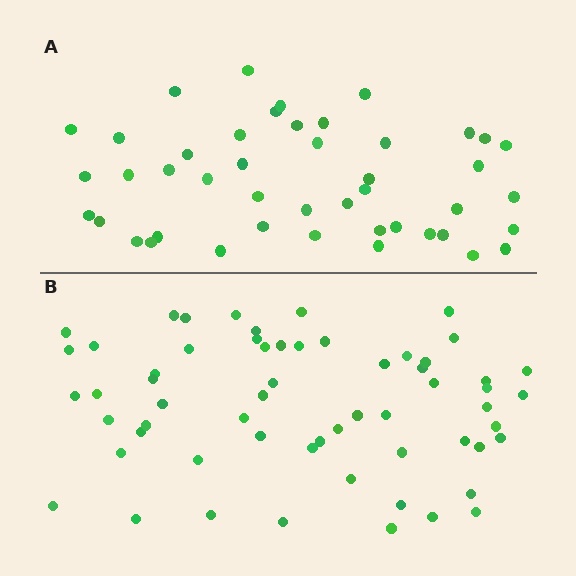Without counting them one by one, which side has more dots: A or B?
Region B (the bottom region) has more dots.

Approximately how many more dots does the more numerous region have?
Region B has approximately 15 more dots than region A.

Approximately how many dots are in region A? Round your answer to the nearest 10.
About 40 dots. (The exact count is 45, which rounds to 40.)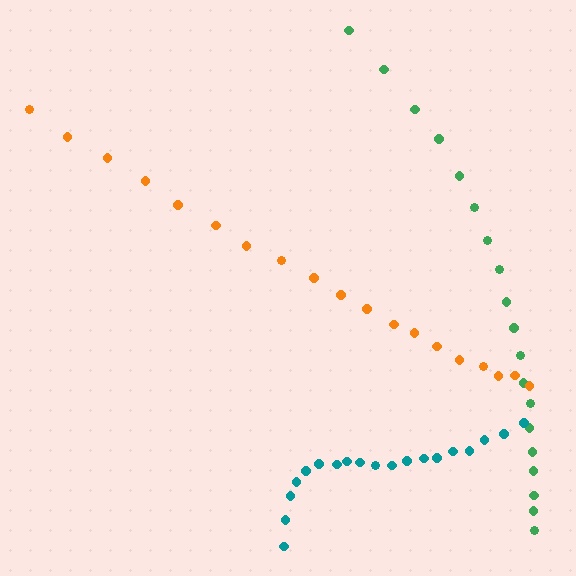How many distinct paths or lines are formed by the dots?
There are 3 distinct paths.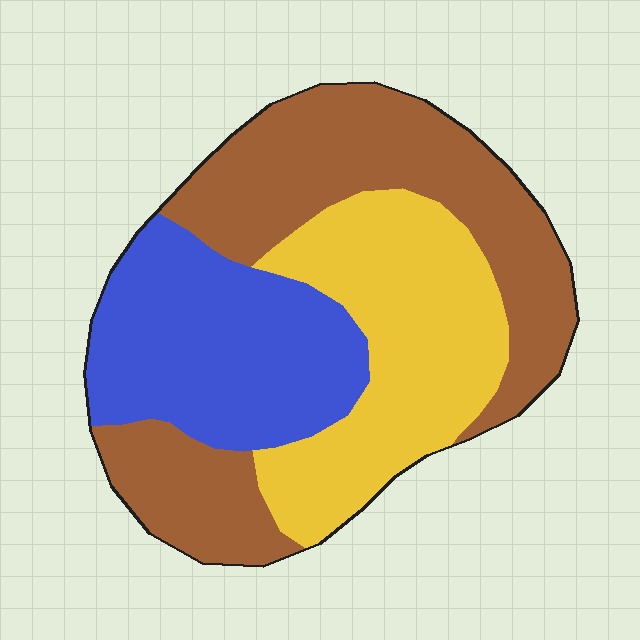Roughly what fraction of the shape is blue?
Blue covers 28% of the shape.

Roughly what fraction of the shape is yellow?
Yellow covers 31% of the shape.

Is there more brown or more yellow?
Brown.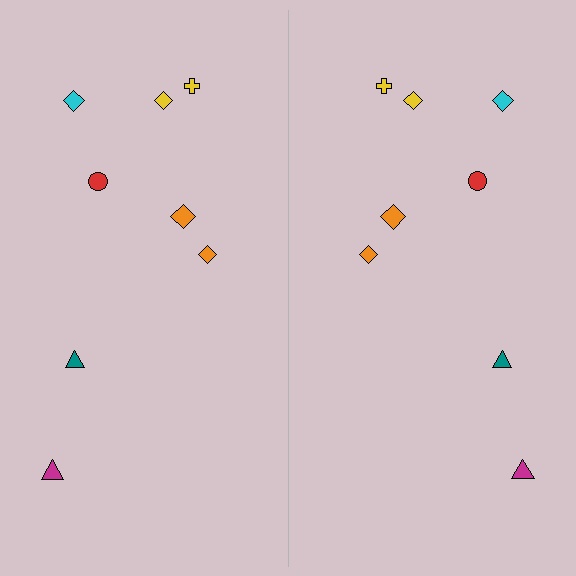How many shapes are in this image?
There are 16 shapes in this image.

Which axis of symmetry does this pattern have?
The pattern has a vertical axis of symmetry running through the center of the image.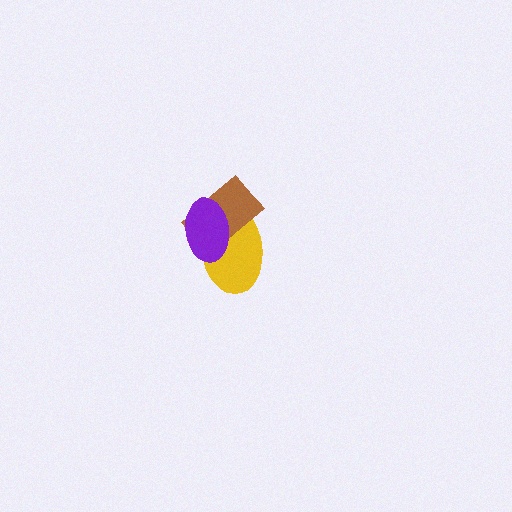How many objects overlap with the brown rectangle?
2 objects overlap with the brown rectangle.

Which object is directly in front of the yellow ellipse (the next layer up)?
The brown rectangle is directly in front of the yellow ellipse.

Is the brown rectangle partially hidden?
Yes, it is partially covered by another shape.